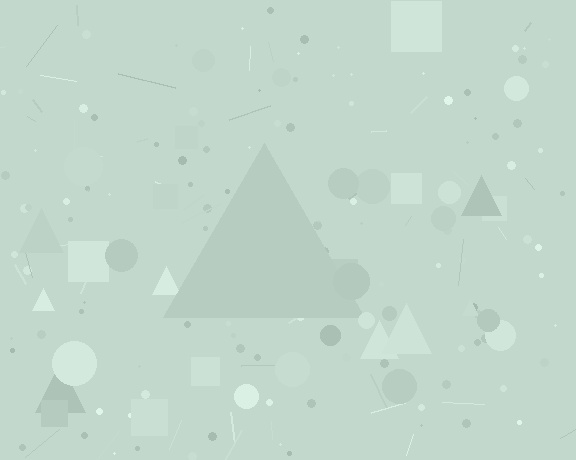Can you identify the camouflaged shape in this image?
The camouflaged shape is a triangle.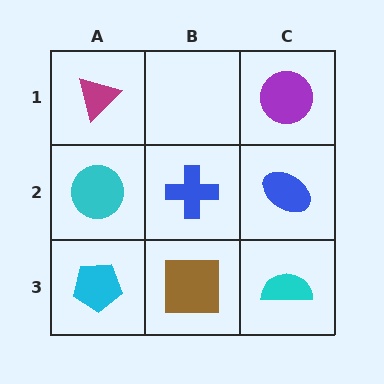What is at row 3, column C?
A cyan semicircle.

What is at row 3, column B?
A brown square.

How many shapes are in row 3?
3 shapes.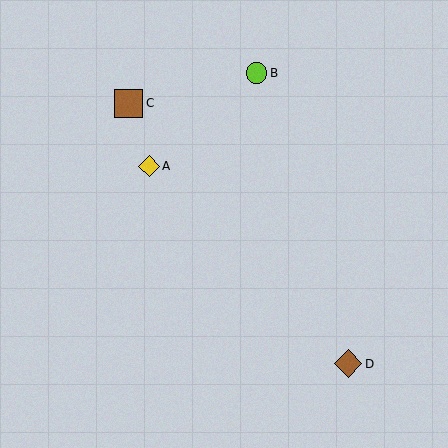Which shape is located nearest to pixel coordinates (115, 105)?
The brown square (labeled C) at (129, 103) is nearest to that location.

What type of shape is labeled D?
Shape D is a brown diamond.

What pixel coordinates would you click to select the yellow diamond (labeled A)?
Click at (149, 166) to select the yellow diamond A.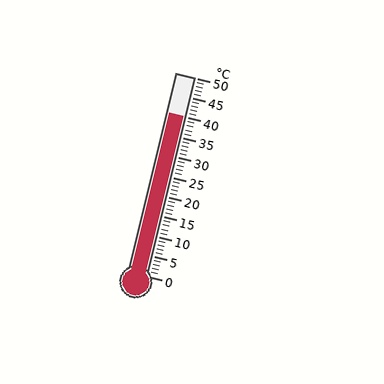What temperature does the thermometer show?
The thermometer shows approximately 40°C.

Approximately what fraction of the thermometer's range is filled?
The thermometer is filled to approximately 80% of its range.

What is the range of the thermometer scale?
The thermometer scale ranges from 0°C to 50°C.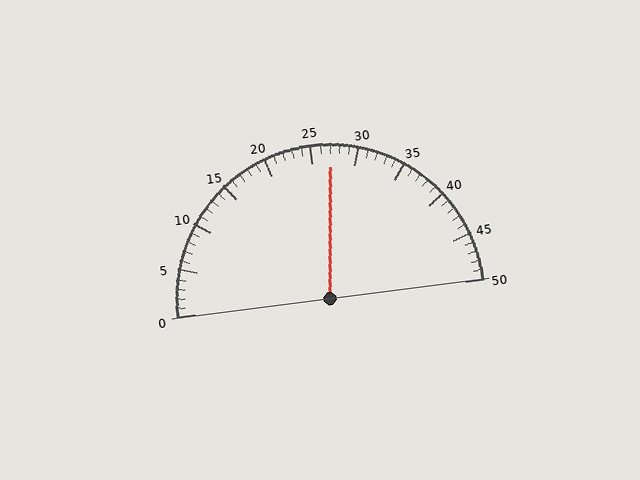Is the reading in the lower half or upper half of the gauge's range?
The reading is in the upper half of the range (0 to 50).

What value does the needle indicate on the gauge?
The needle indicates approximately 27.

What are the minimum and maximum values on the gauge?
The gauge ranges from 0 to 50.